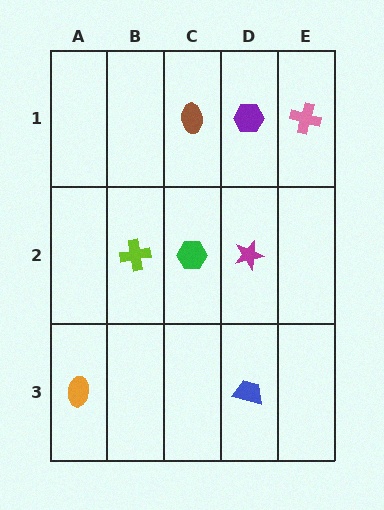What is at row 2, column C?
A green hexagon.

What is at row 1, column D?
A purple hexagon.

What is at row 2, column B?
A lime cross.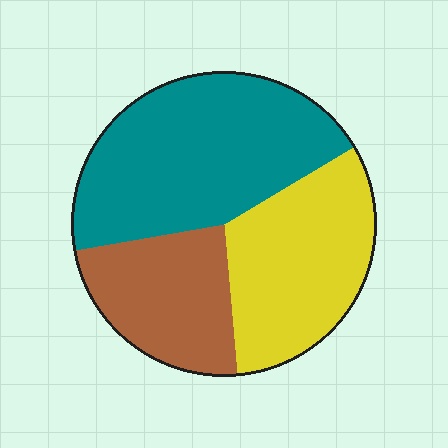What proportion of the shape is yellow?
Yellow takes up about one third (1/3) of the shape.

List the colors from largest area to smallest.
From largest to smallest: teal, yellow, brown.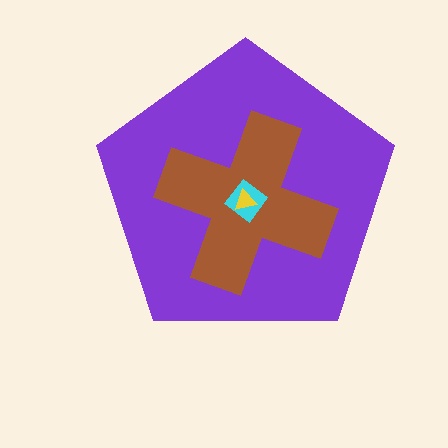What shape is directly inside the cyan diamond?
The yellow triangle.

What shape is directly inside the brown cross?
The cyan diamond.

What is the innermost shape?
The yellow triangle.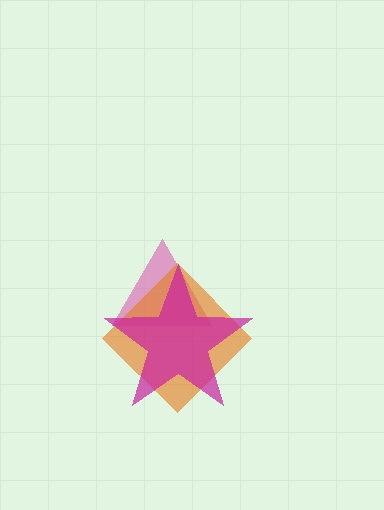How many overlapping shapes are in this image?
There are 3 overlapping shapes in the image.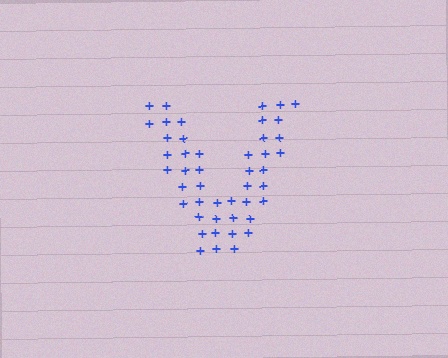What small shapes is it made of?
It is made of small plus signs.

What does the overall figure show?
The overall figure shows the letter V.